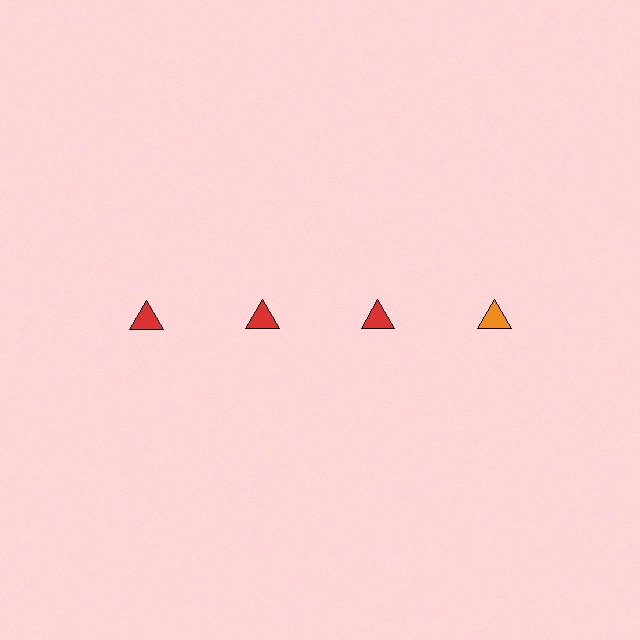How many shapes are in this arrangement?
There are 4 shapes arranged in a grid pattern.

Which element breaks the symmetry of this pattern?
The orange triangle in the top row, second from right column breaks the symmetry. All other shapes are red triangles.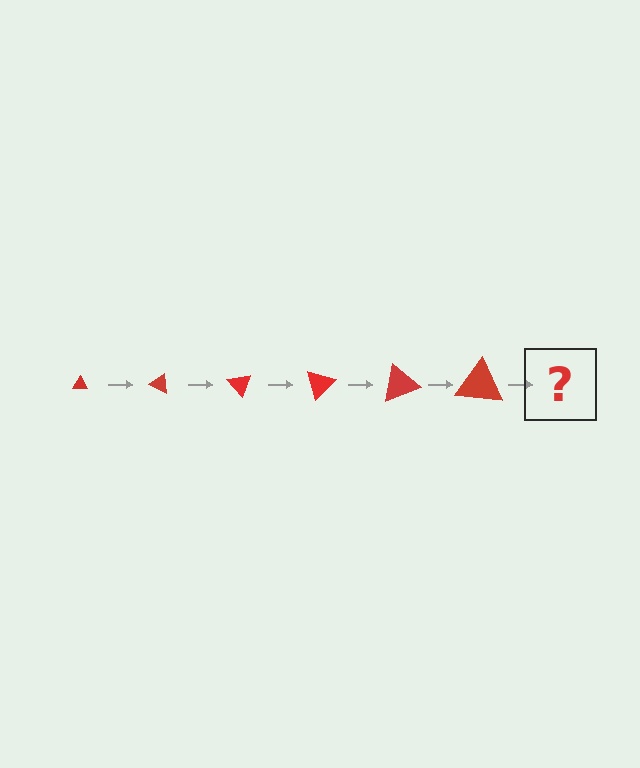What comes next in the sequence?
The next element should be a triangle, larger than the previous one and rotated 150 degrees from the start.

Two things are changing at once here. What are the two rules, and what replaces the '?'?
The two rules are that the triangle grows larger each step and it rotates 25 degrees each step. The '?' should be a triangle, larger than the previous one and rotated 150 degrees from the start.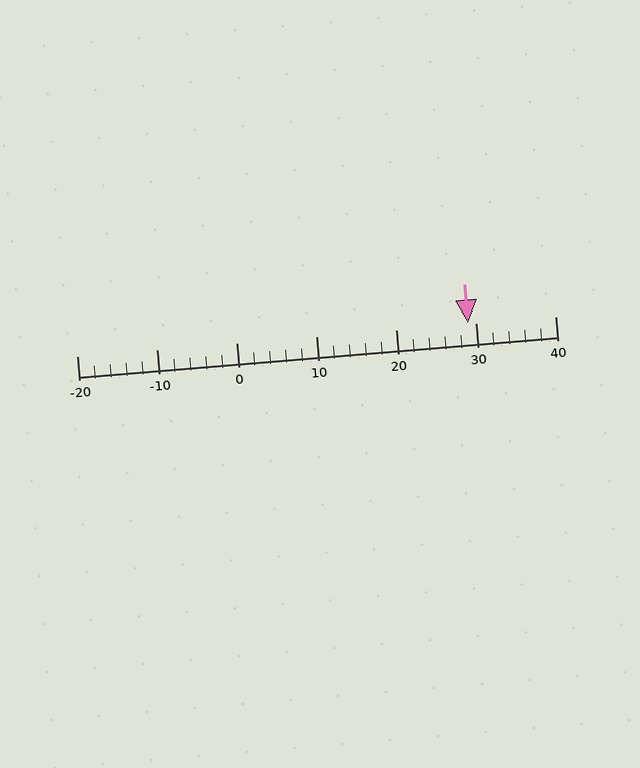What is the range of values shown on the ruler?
The ruler shows values from -20 to 40.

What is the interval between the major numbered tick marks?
The major tick marks are spaced 10 units apart.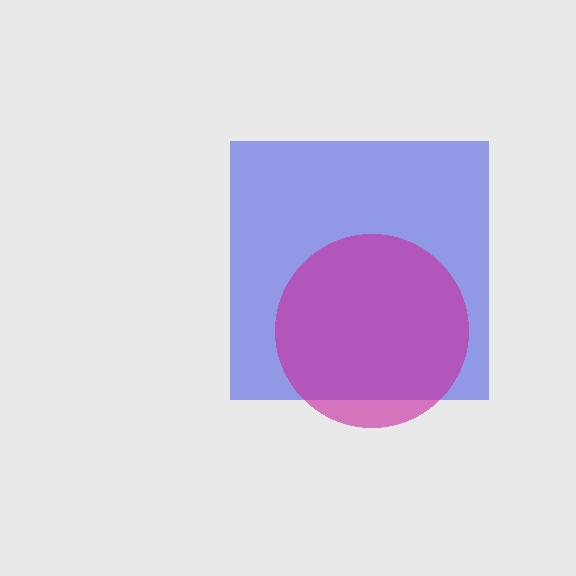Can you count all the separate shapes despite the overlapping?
Yes, there are 2 separate shapes.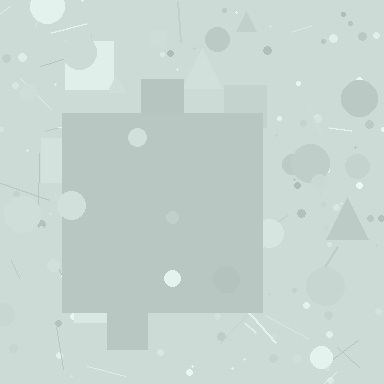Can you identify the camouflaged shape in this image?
The camouflaged shape is a square.